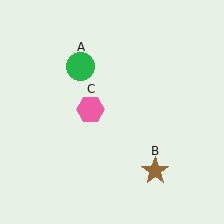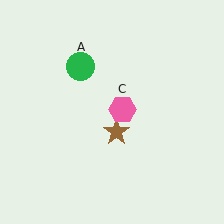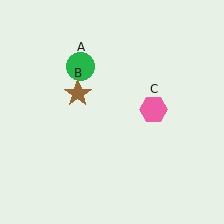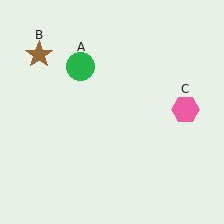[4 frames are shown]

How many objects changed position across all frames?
2 objects changed position: brown star (object B), pink hexagon (object C).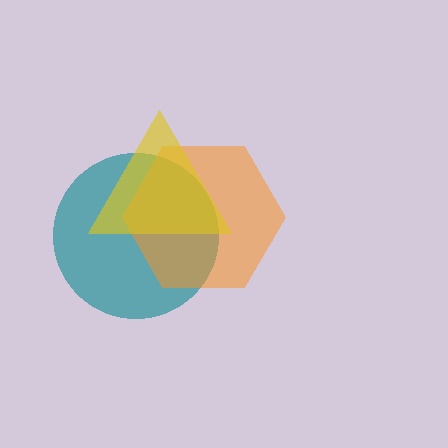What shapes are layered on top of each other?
The layered shapes are: a teal circle, an orange hexagon, a yellow triangle.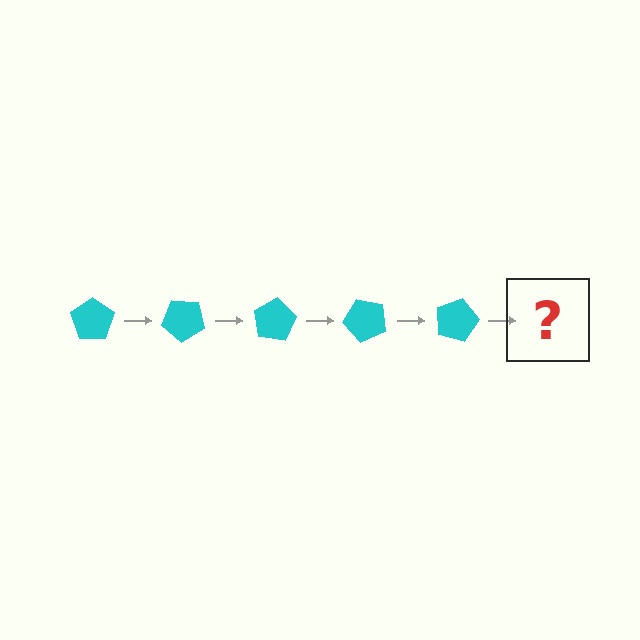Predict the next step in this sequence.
The next step is a cyan pentagon rotated 200 degrees.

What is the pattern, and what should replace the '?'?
The pattern is that the pentagon rotates 40 degrees each step. The '?' should be a cyan pentagon rotated 200 degrees.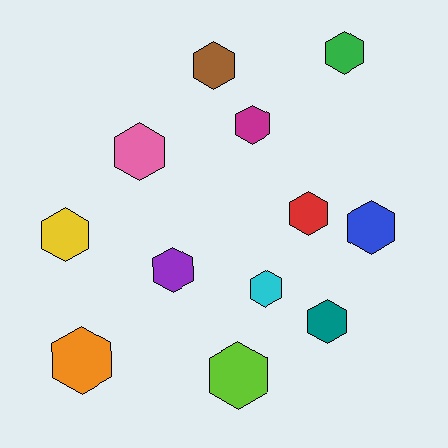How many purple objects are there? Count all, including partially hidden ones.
There is 1 purple object.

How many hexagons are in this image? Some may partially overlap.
There are 12 hexagons.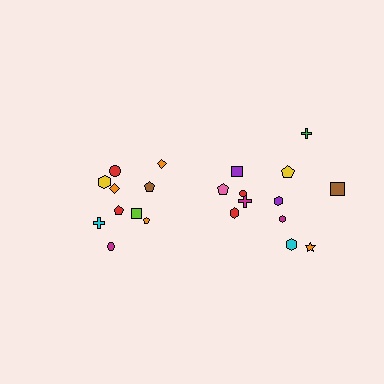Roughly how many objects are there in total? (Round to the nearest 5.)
Roughly 20 objects in total.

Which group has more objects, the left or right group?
The right group.